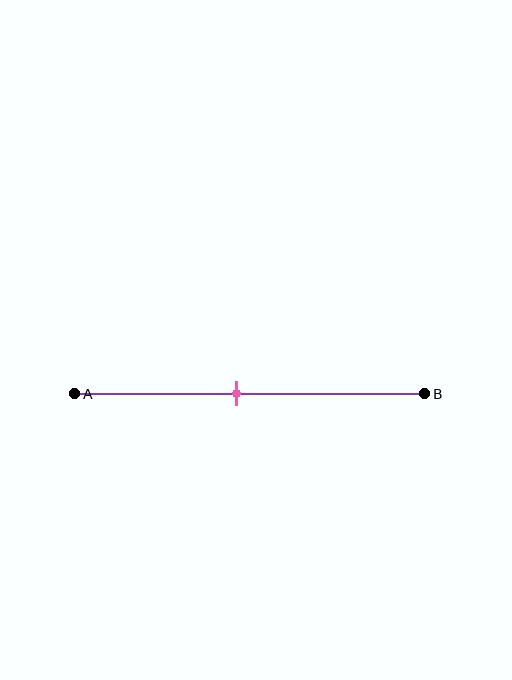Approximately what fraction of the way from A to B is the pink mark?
The pink mark is approximately 45% of the way from A to B.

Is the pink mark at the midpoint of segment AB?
No, the mark is at about 45% from A, not at the 50% midpoint.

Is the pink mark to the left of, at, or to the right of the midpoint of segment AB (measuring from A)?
The pink mark is to the left of the midpoint of segment AB.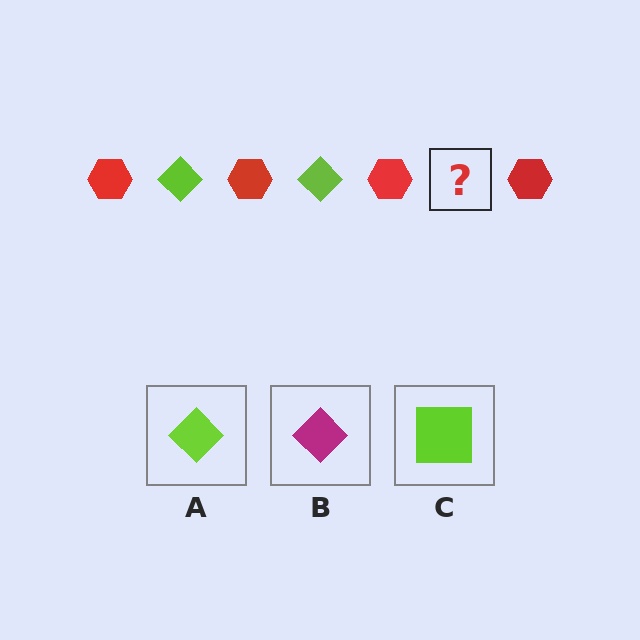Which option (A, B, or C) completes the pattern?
A.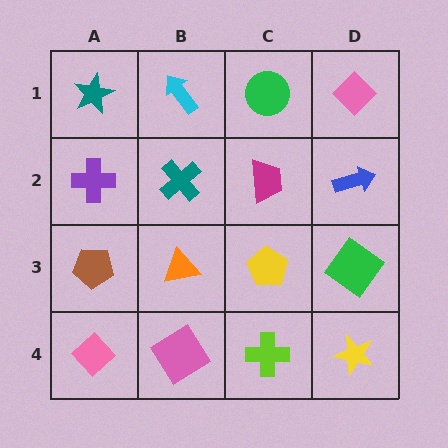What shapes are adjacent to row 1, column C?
A magenta trapezoid (row 2, column C), a cyan arrow (row 1, column B), a pink diamond (row 1, column D).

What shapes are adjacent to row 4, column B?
An orange triangle (row 3, column B), a pink diamond (row 4, column A), a lime cross (row 4, column C).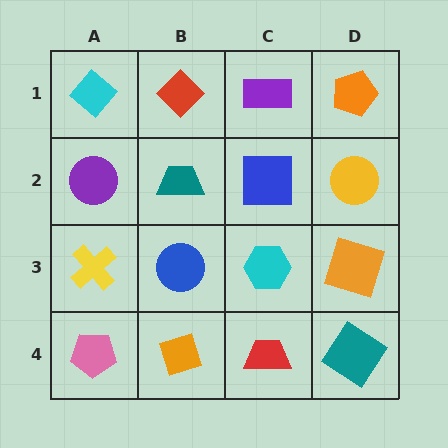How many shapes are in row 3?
4 shapes.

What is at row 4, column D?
A teal diamond.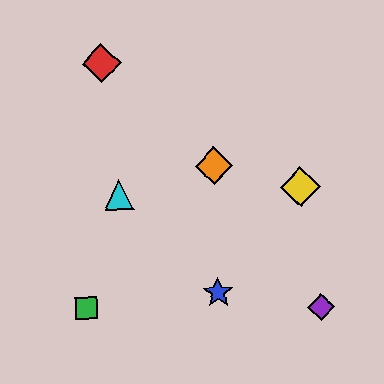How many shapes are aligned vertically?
2 shapes (the blue star, the orange diamond) are aligned vertically.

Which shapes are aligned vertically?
The blue star, the orange diamond are aligned vertically.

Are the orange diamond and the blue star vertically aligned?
Yes, both are at x≈214.